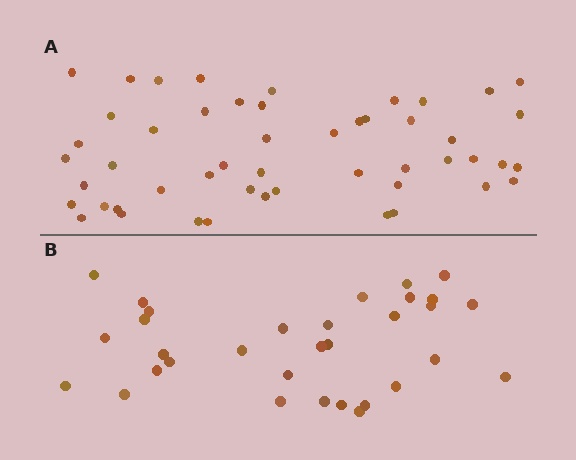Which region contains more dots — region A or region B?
Region A (the top region) has more dots.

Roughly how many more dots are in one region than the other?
Region A has approximately 20 more dots than region B.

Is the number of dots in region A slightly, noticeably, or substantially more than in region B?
Region A has substantially more. The ratio is roughly 1.6 to 1.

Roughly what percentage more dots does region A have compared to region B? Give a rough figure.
About 55% more.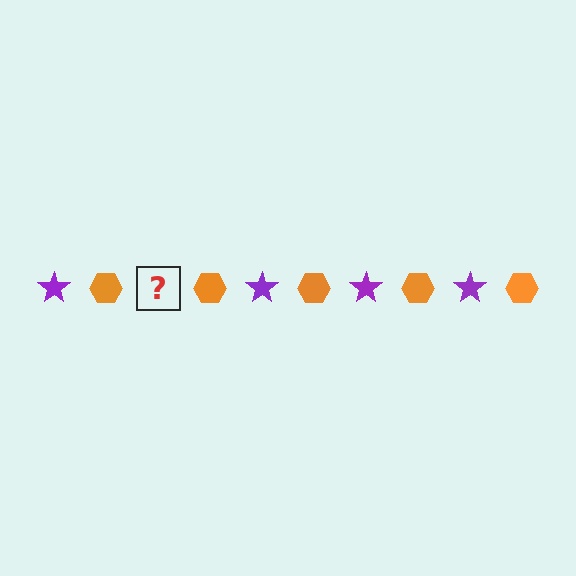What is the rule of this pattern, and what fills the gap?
The rule is that the pattern alternates between purple star and orange hexagon. The gap should be filled with a purple star.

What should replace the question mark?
The question mark should be replaced with a purple star.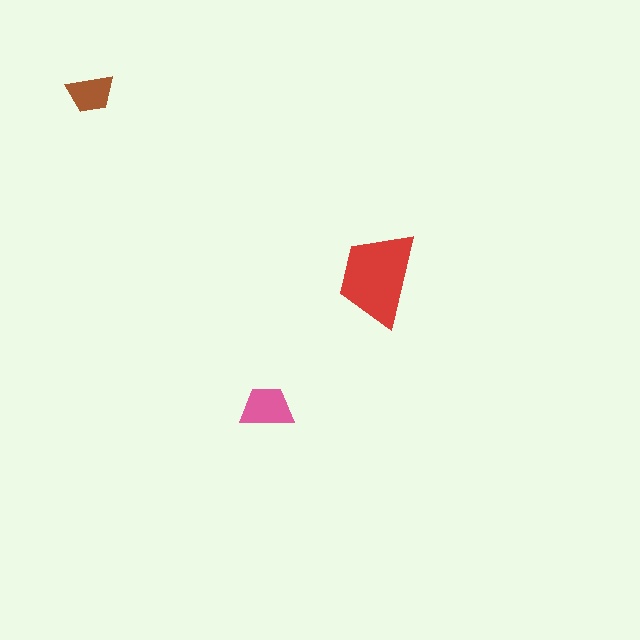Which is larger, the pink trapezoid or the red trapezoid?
The red one.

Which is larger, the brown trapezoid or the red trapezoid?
The red one.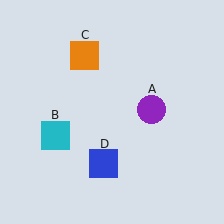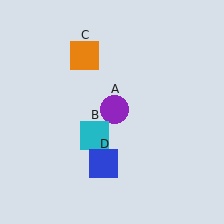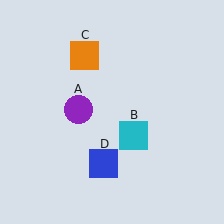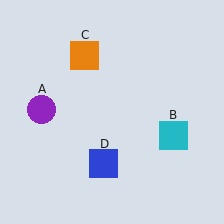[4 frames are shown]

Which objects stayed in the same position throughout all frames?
Orange square (object C) and blue square (object D) remained stationary.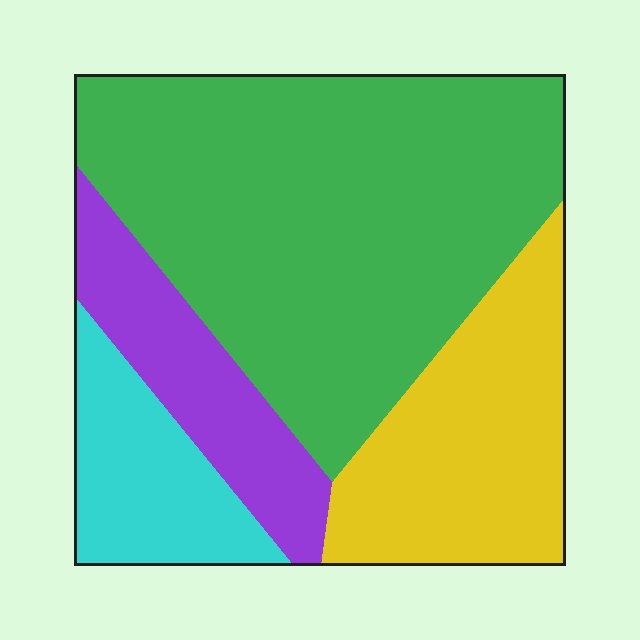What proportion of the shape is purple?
Purple covers roughly 15% of the shape.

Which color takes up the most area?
Green, at roughly 50%.